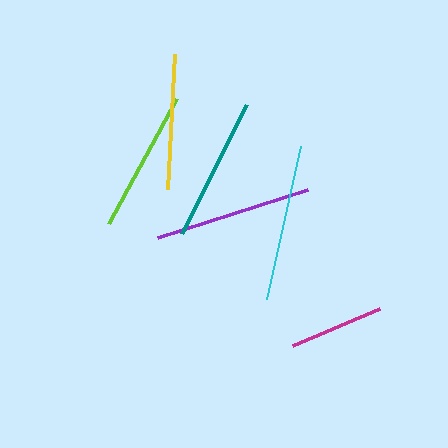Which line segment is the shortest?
The magenta line is the shortest at approximately 95 pixels.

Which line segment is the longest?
The purple line is the longest at approximately 158 pixels.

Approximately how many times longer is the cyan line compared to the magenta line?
The cyan line is approximately 1.7 times the length of the magenta line.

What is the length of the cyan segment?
The cyan segment is approximately 157 pixels long.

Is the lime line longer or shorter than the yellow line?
The lime line is longer than the yellow line.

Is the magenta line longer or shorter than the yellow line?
The yellow line is longer than the magenta line.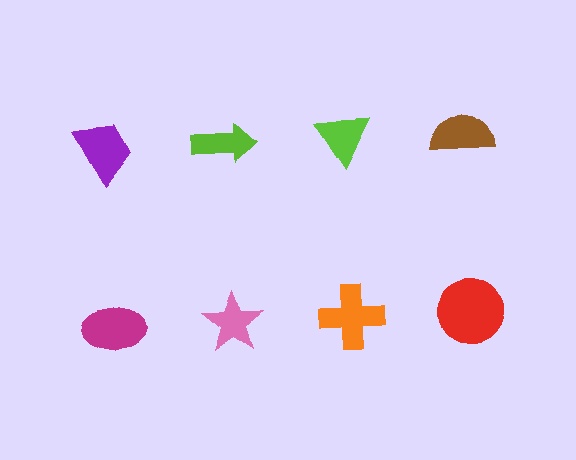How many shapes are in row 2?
4 shapes.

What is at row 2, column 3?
An orange cross.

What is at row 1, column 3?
A lime triangle.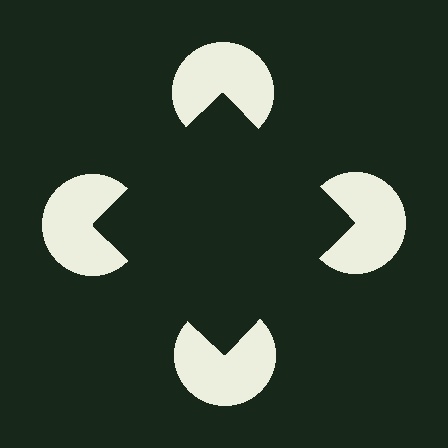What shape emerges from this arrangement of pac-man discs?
An illusory square — its edges are inferred from the aligned wedge cuts in the pac-man discs, not physically drawn.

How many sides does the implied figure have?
4 sides.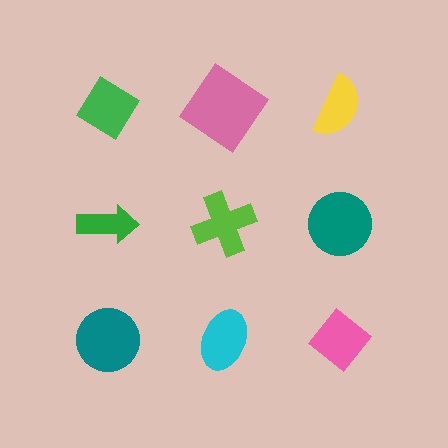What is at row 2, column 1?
A green arrow.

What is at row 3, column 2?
A cyan ellipse.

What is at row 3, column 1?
A teal circle.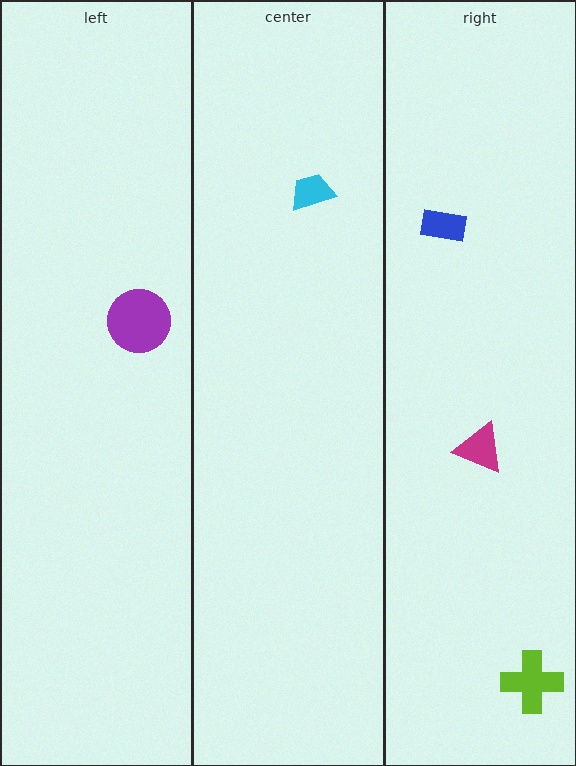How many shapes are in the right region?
3.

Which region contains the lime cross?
The right region.